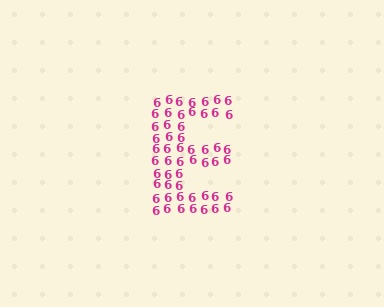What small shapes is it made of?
It is made of small digit 6's.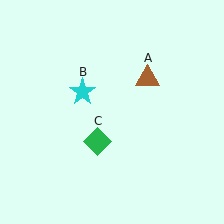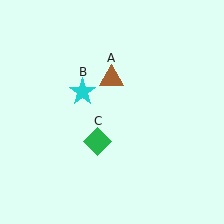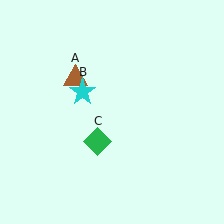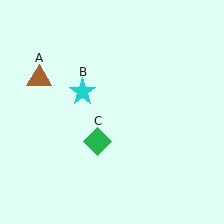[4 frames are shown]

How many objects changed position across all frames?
1 object changed position: brown triangle (object A).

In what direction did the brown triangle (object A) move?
The brown triangle (object A) moved left.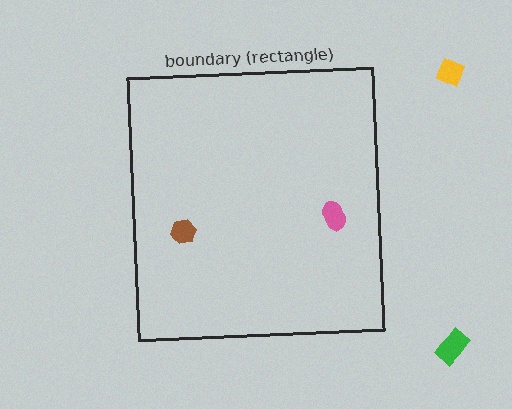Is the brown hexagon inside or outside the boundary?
Inside.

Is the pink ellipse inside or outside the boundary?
Inside.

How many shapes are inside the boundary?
2 inside, 2 outside.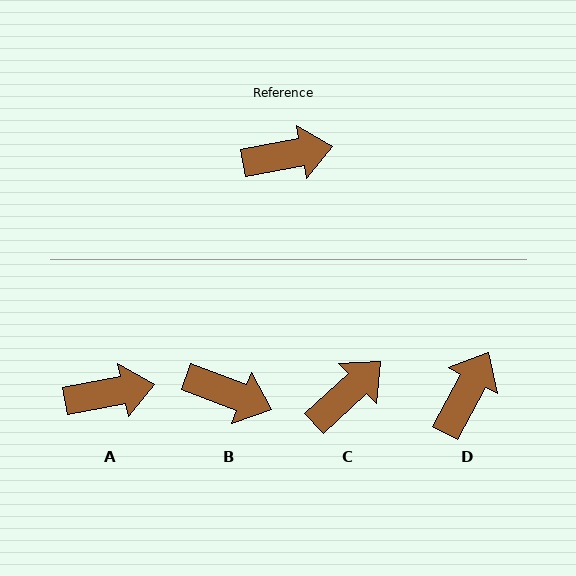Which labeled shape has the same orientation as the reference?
A.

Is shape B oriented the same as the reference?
No, it is off by about 32 degrees.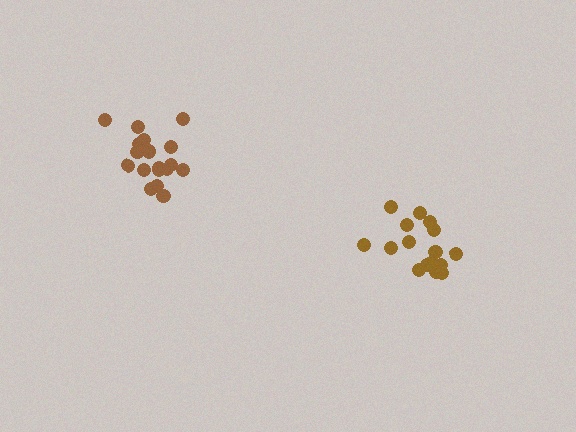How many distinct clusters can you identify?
There are 2 distinct clusters.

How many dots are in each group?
Group 1: 16 dots, Group 2: 18 dots (34 total).